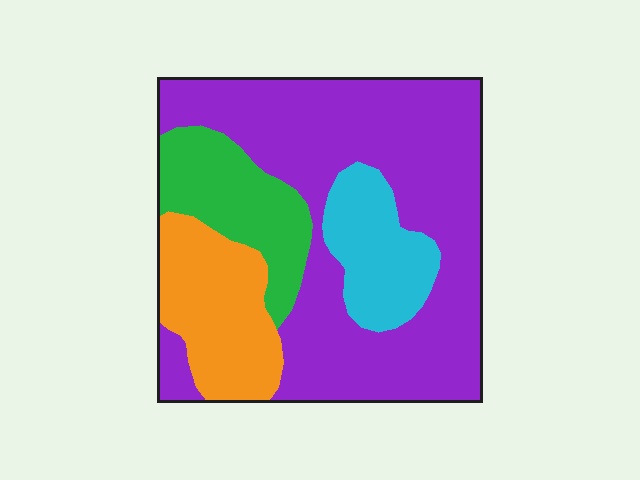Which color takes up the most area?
Purple, at roughly 55%.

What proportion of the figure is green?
Green takes up about one eighth (1/8) of the figure.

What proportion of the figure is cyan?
Cyan takes up less than a sixth of the figure.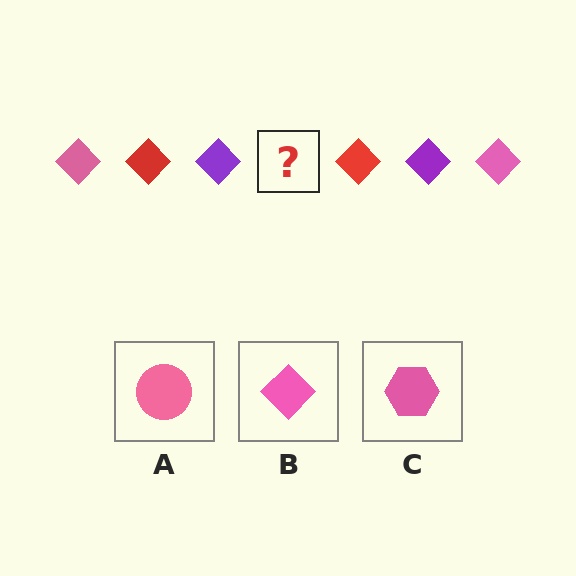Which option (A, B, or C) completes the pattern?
B.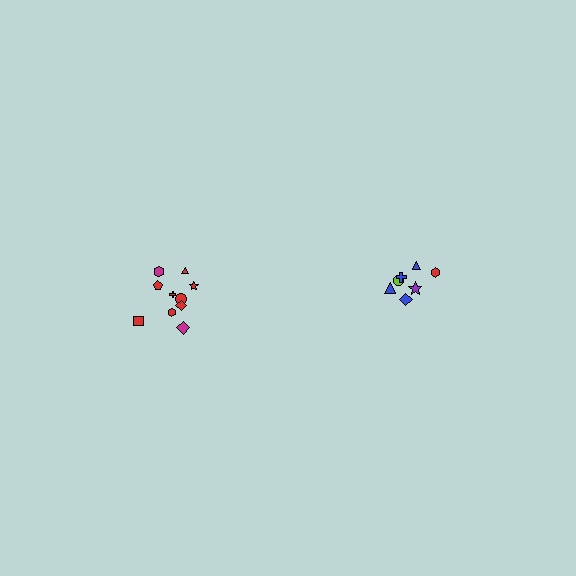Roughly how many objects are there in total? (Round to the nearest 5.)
Roughly 15 objects in total.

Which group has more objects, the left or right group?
The left group.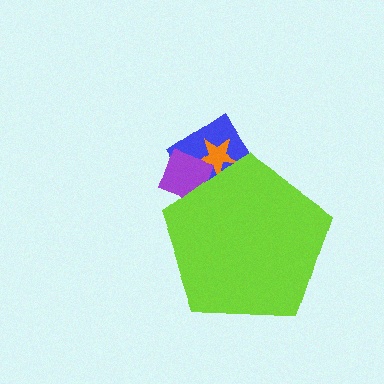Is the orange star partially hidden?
Yes, the orange star is partially hidden behind the lime pentagon.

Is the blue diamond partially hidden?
Yes, the blue diamond is partially hidden behind the lime pentagon.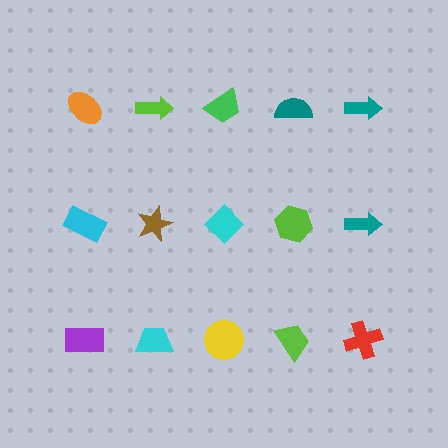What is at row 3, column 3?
A yellow circle.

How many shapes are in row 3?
5 shapes.